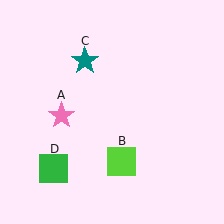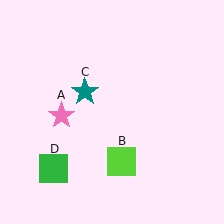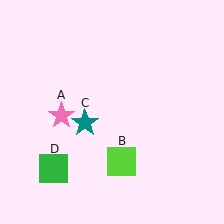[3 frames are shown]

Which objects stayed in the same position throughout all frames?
Pink star (object A) and lime square (object B) and green square (object D) remained stationary.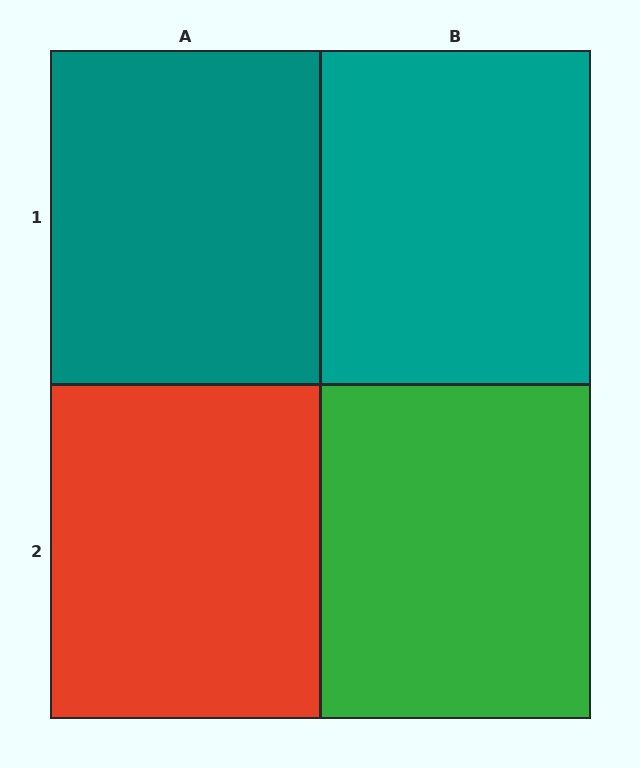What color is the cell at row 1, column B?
Teal.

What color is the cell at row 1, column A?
Teal.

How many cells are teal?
2 cells are teal.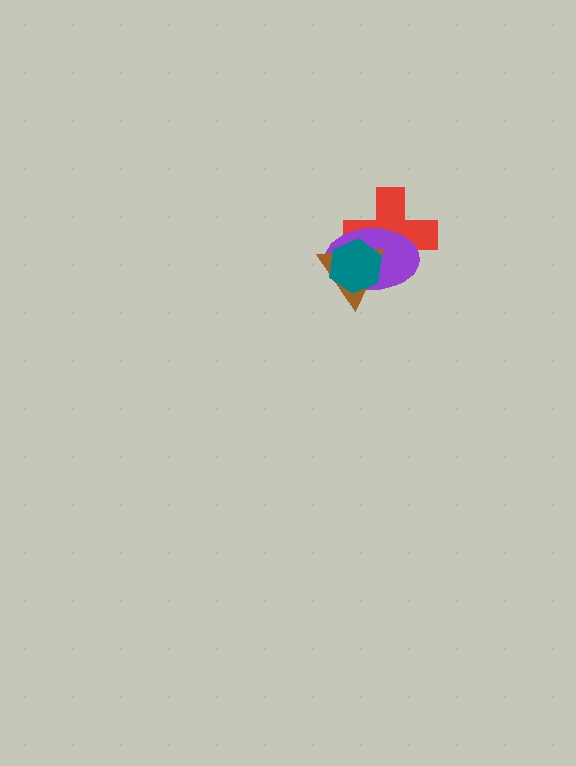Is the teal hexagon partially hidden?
No, no other shape covers it.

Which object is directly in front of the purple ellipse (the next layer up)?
The brown triangle is directly in front of the purple ellipse.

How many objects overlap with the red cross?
3 objects overlap with the red cross.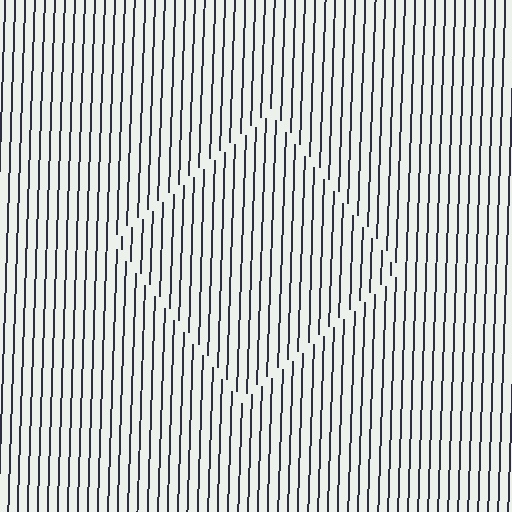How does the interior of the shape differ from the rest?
The interior of the shape contains the same grating, shifted by half a period — the contour is defined by the phase discontinuity where line-ends from the inner and outer gratings abut.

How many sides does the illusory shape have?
4 sides — the line-ends trace a square.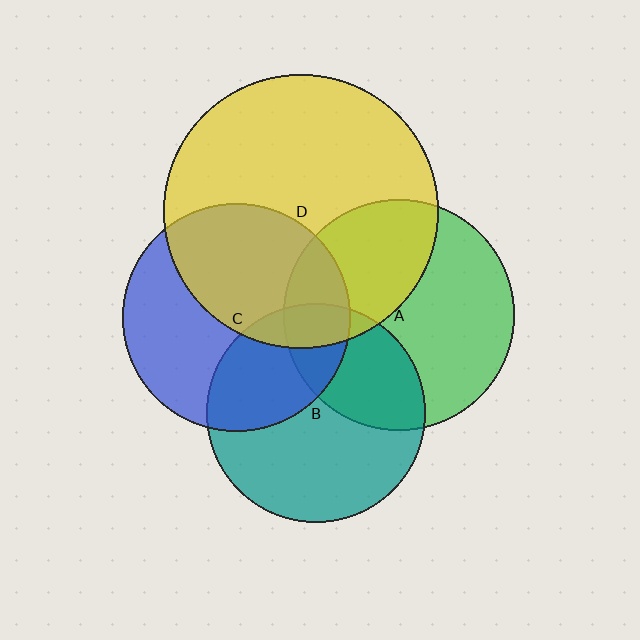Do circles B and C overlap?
Yes.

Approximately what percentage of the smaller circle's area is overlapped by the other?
Approximately 35%.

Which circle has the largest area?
Circle D (yellow).